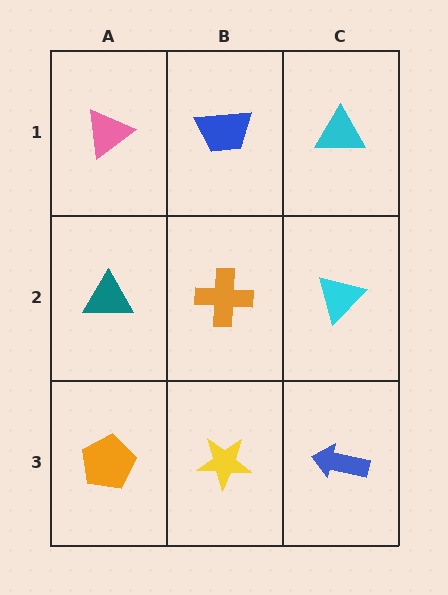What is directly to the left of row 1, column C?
A blue trapezoid.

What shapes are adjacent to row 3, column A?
A teal triangle (row 2, column A), a yellow star (row 3, column B).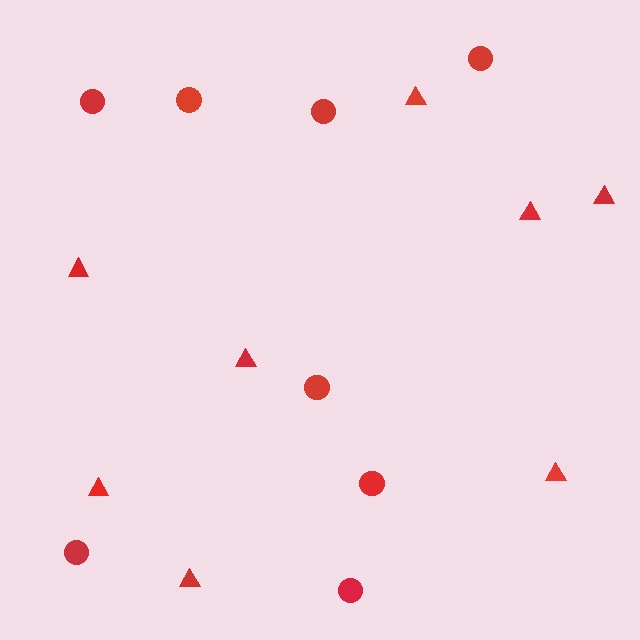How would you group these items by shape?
There are 2 groups: one group of triangles (8) and one group of circles (8).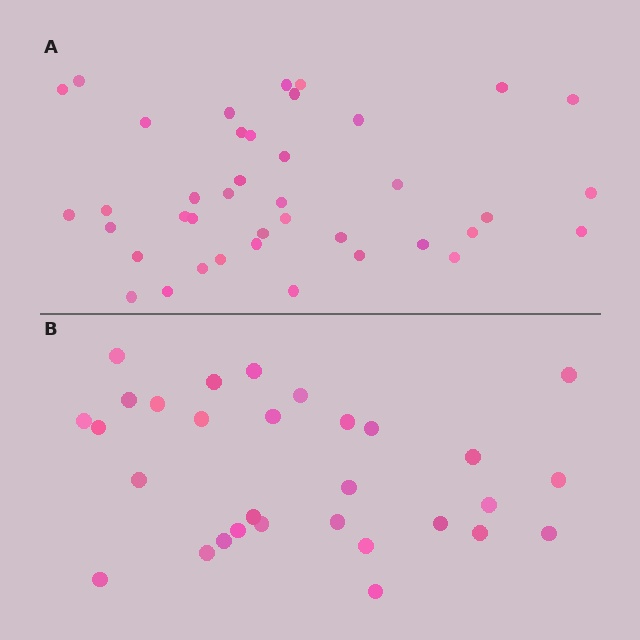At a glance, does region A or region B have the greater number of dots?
Region A (the top region) has more dots.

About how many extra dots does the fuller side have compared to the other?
Region A has roughly 10 or so more dots than region B.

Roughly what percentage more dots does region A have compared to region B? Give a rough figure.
About 35% more.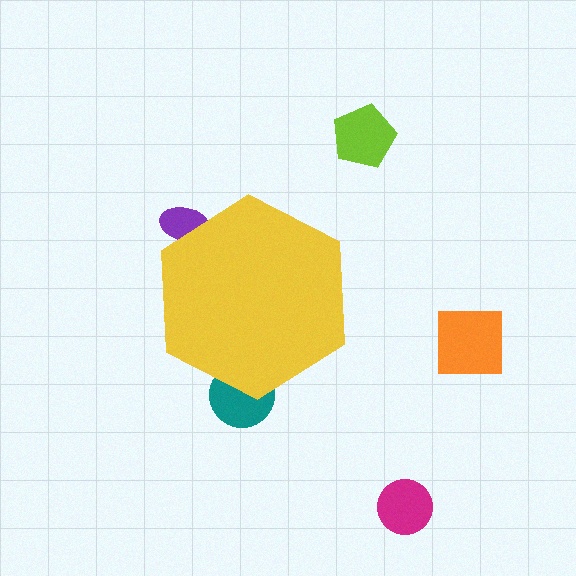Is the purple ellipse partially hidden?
Yes, the purple ellipse is partially hidden behind the yellow hexagon.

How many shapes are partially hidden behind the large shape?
2 shapes are partially hidden.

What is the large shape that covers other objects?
A yellow hexagon.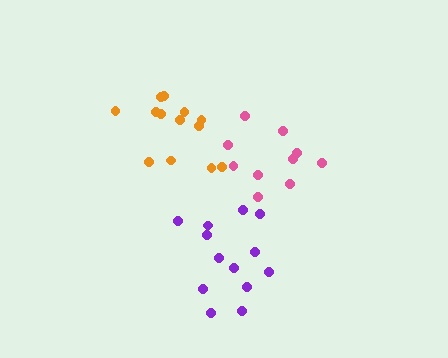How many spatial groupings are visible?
There are 3 spatial groupings.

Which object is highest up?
The orange cluster is topmost.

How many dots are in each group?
Group 1: 13 dots, Group 2: 13 dots, Group 3: 10 dots (36 total).